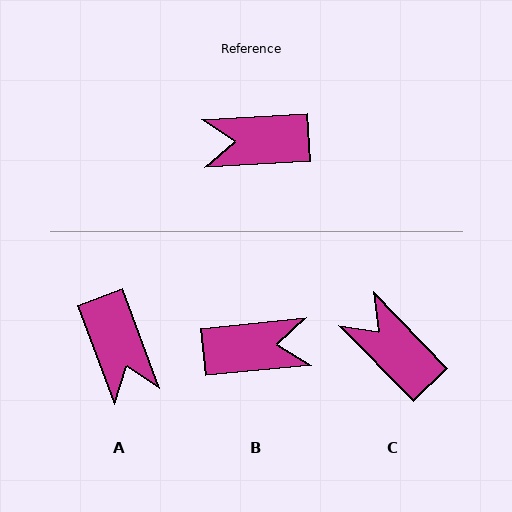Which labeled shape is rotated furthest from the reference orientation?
B, about 178 degrees away.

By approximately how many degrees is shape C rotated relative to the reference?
Approximately 49 degrees clockwise.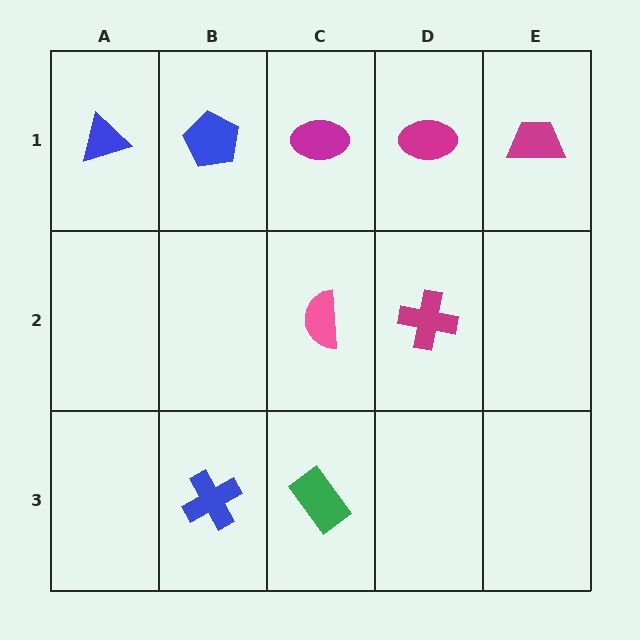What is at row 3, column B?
A blue cross.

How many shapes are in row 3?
2 shapes.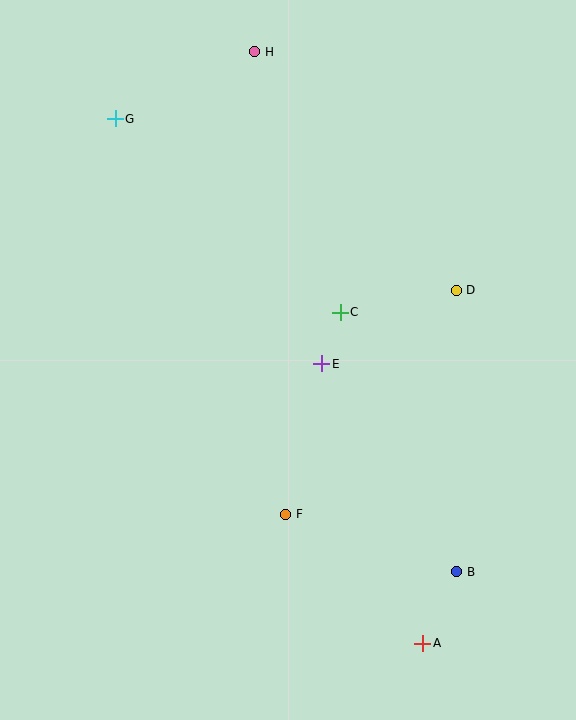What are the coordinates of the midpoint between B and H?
The midpoint between B and H is at (356, 312).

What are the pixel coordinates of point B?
Point B is at (457, 572).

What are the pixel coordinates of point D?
Point D is at (456, 290).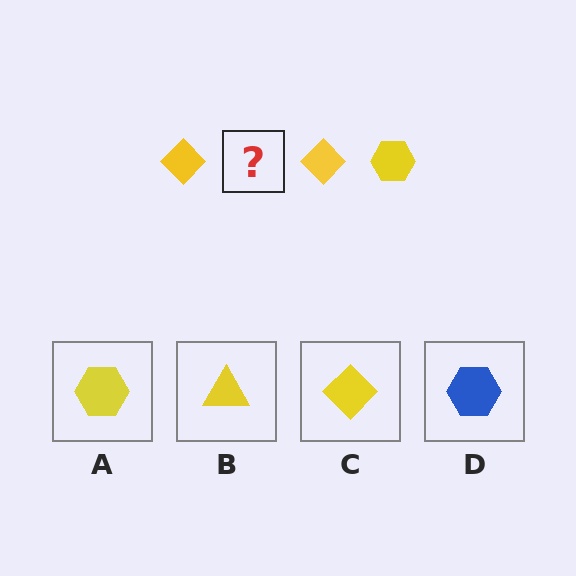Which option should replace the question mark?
Option A.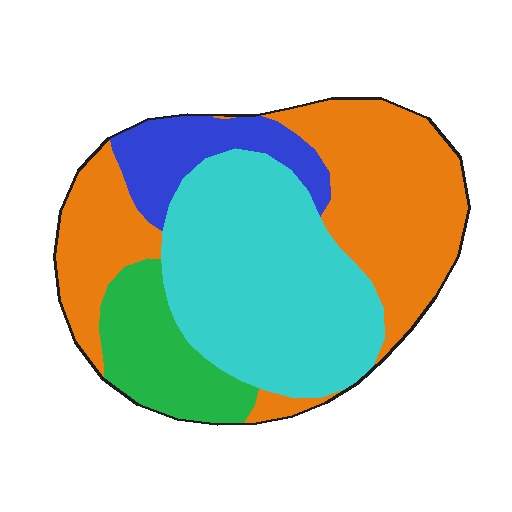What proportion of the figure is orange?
Orange covers 38% of the figure.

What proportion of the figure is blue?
Blue covers roughly 10% of the figure.